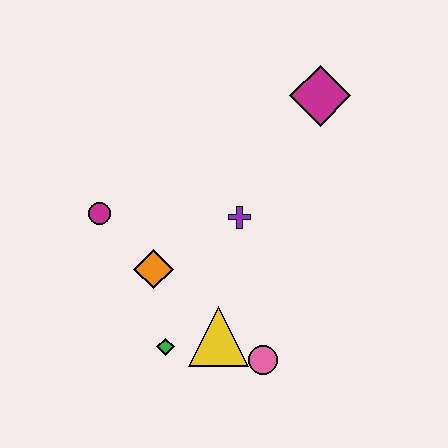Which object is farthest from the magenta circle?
The magenta diamond is farthest from the magenta circle.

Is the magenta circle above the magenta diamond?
No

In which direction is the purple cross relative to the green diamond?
The purple cross is above the green diamond.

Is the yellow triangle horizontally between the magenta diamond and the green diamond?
Yes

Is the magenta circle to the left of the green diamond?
Yes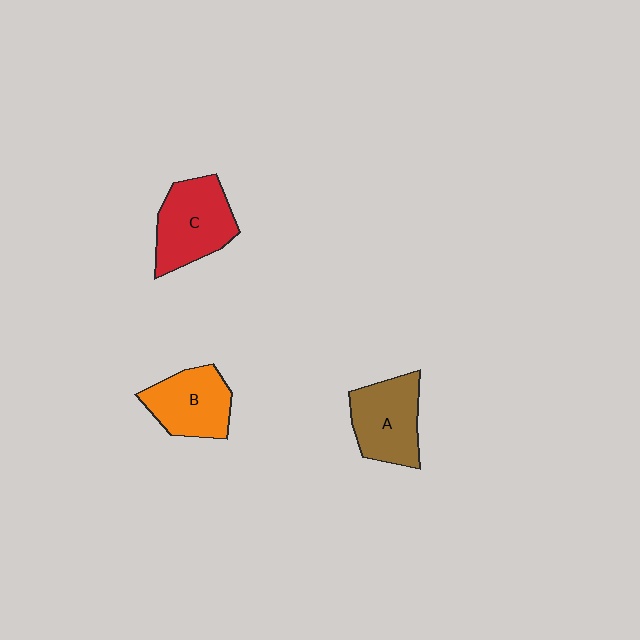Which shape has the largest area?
Shape C (red).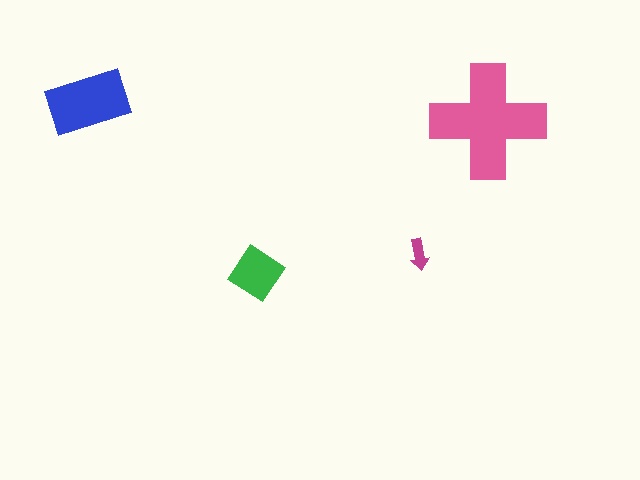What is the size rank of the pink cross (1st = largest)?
1st.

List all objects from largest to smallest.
The pink cross, the blue rectangle, the green diamond, the magenta arrow.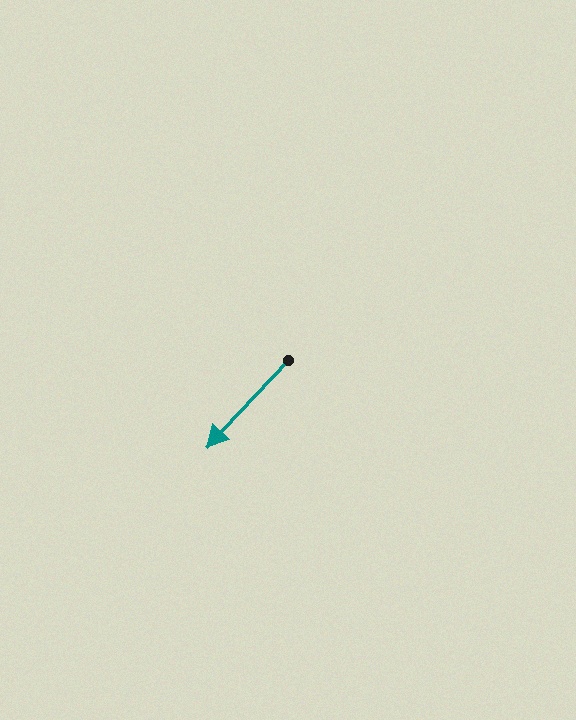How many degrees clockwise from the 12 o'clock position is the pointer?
Approximately 223 degrees.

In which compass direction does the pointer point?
Southwest.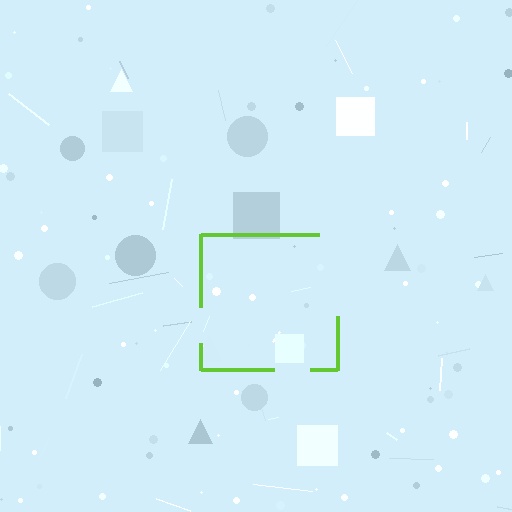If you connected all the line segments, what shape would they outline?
They would outline a square.